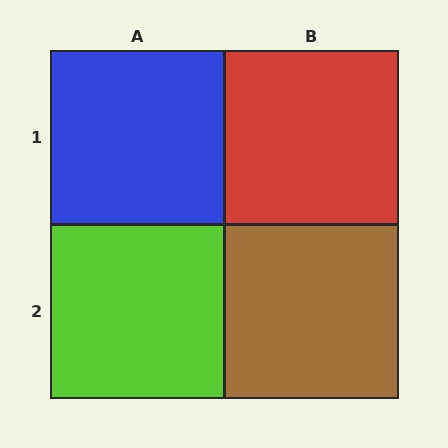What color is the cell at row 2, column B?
Brown.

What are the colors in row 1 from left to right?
Blue, red.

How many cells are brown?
1 cell is brown.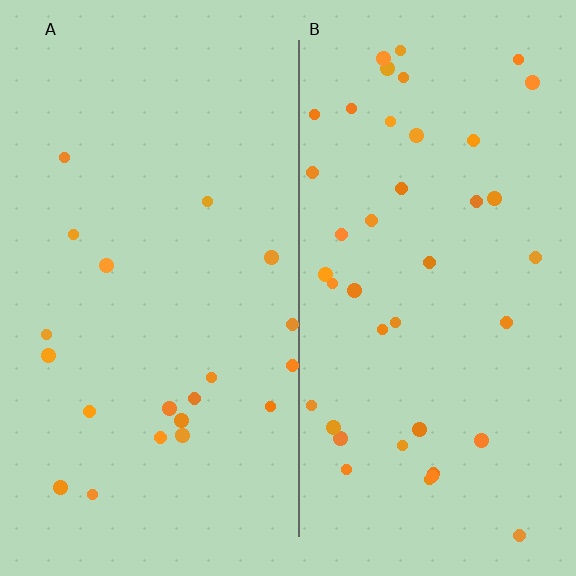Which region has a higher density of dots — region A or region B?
B (the right).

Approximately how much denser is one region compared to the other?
Approximately 2.1× — region B over region A.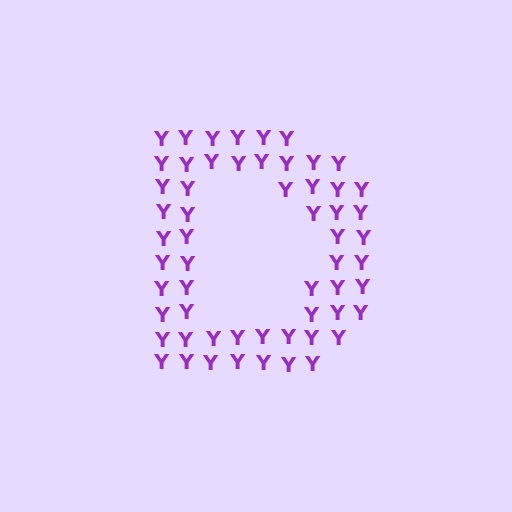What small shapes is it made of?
It is made of small letter Y's.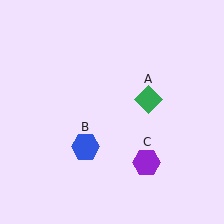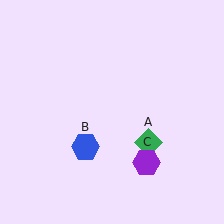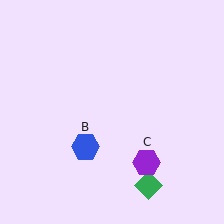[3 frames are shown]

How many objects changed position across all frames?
1 object changed position: green diamond (object A).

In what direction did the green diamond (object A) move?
The green diamond (object A) moved down.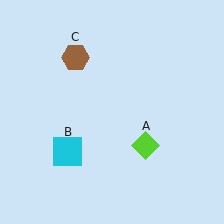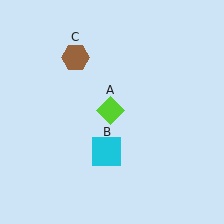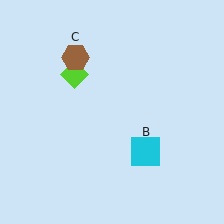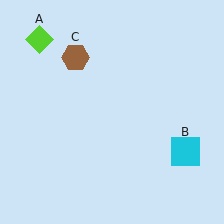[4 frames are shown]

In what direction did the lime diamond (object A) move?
The lime diamond (object A) moved up and to the left.